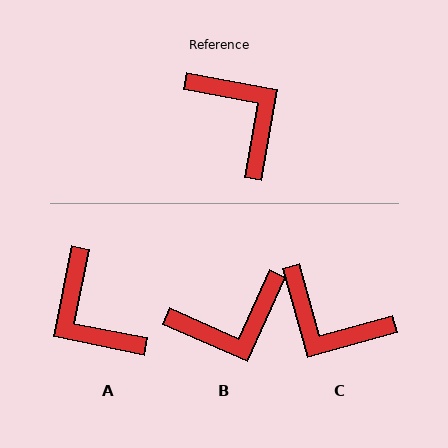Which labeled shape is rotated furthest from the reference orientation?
A, about 179 degrees away.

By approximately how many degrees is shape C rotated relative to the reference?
Approximately 154 degrees clockwise.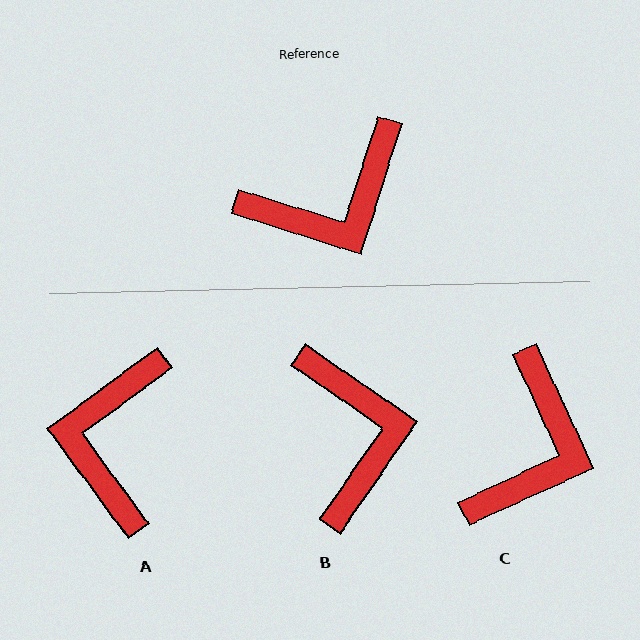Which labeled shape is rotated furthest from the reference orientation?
A, about 126 degrees away.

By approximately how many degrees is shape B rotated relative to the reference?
Approximately 73 degrees counter-clockwise.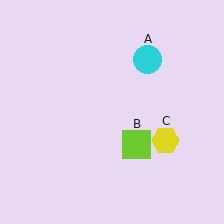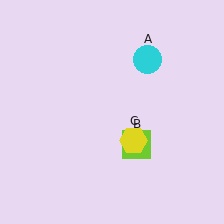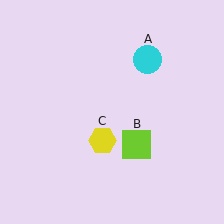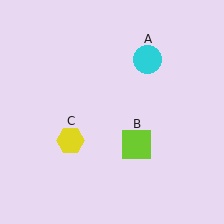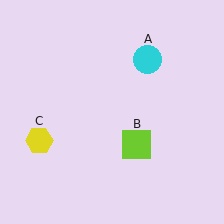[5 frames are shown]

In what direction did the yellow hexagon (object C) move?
The yellow hexagon (object C) moved left.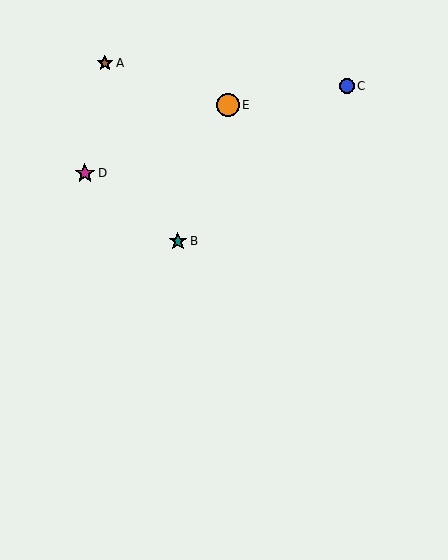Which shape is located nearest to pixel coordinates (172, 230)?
The teal star (labeled B) at (178, 241) is nearest to that location.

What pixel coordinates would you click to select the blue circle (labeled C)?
Click at (347, 86) to select the blue circle C.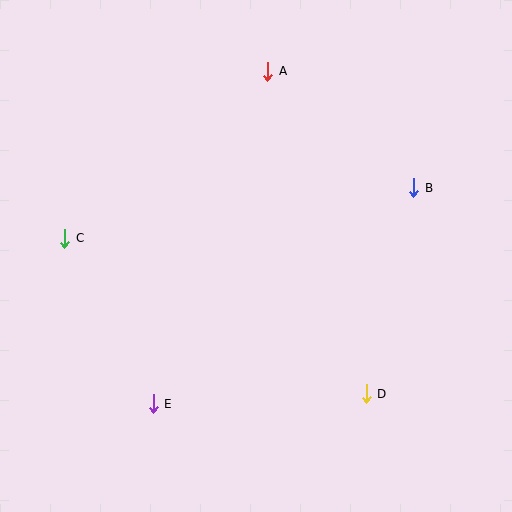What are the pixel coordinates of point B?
Point B is at (414, 188).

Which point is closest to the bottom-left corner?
Point E is closest to the bottom-left corner.